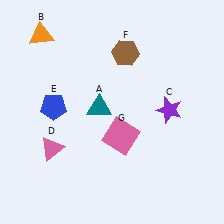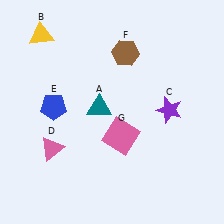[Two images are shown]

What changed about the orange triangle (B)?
In Image 1, B is orange. In Image 2, it changed to yellow.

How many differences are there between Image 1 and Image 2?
There is 1 difference between the two images.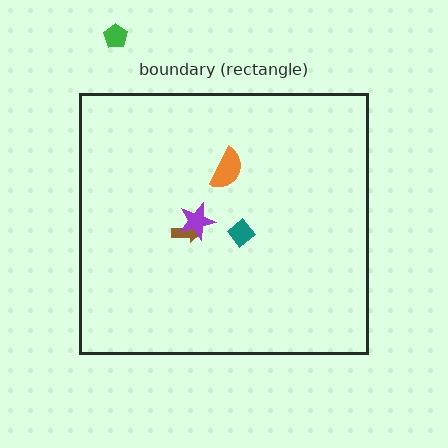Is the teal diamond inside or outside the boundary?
Inside.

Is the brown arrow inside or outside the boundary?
Inside.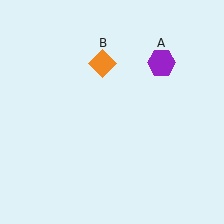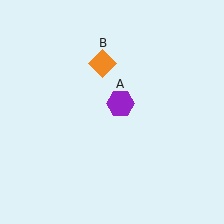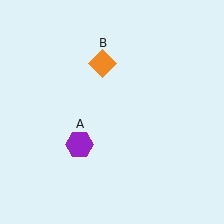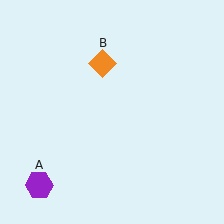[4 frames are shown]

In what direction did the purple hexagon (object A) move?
The purple hexagon (object A) moved down and to the left.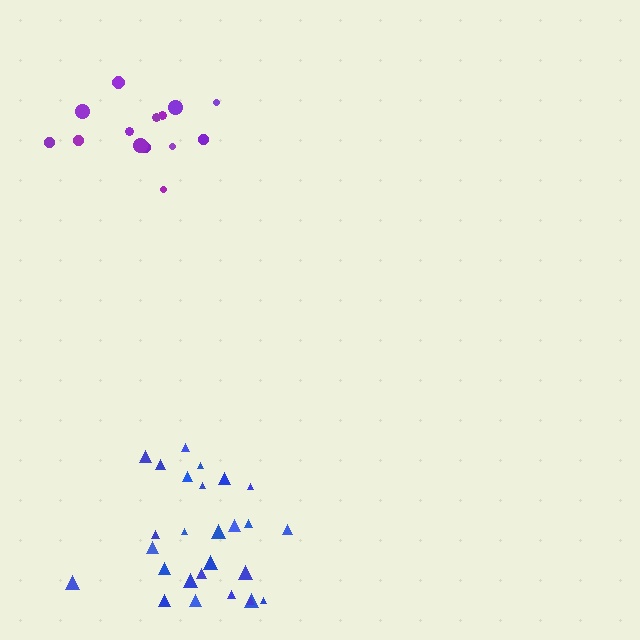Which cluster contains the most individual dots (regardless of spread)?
Blue (27).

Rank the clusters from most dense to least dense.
blue, purple.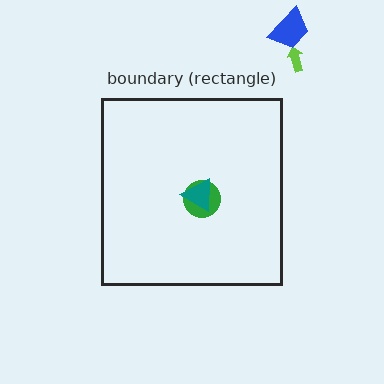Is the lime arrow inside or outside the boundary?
Outside.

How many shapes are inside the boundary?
2 inside, 2 outside.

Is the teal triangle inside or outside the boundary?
Inside.